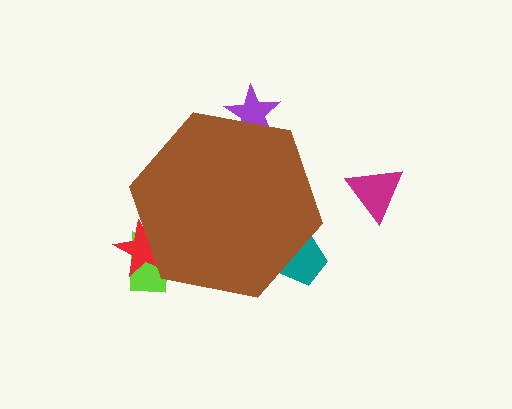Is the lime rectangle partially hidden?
Yes, the lime rectangle is partially hidden behind the brown hexagon.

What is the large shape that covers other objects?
A brown hexagon.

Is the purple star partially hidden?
Yes, the purple star is partially hidden behind the brown hexagon.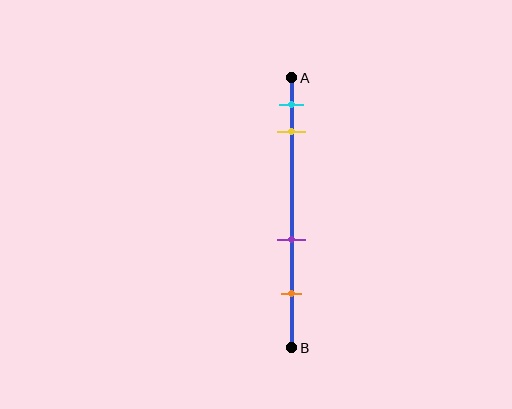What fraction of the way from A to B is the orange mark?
The orange mark is approximately 80% (0.8) of the way from A to B.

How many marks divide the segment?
There are 4 marks dividing the segment.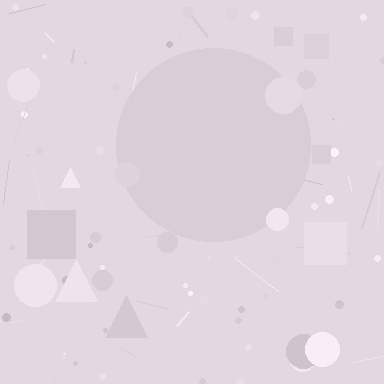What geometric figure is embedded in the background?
A circle is embedded in the background.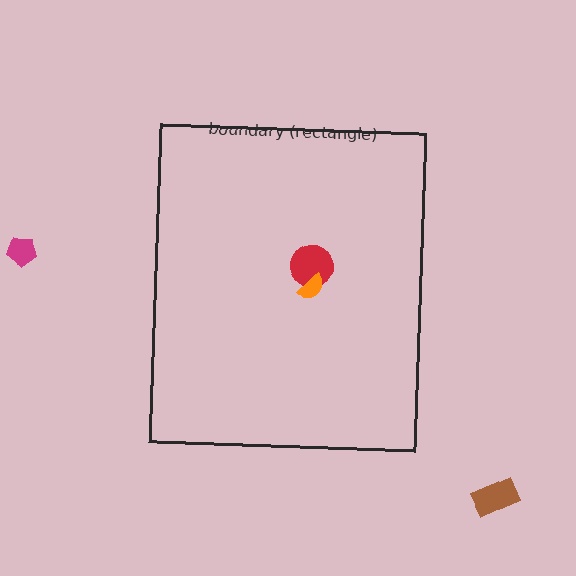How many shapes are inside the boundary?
2 inside, 2 outside.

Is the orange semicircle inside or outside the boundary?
Inside.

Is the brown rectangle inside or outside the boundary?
Outside.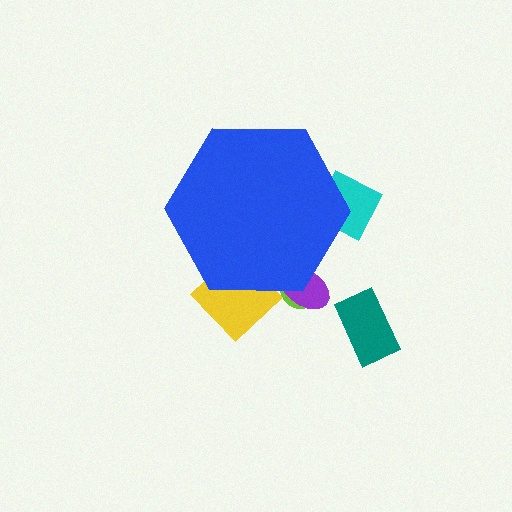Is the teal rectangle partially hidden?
No, the teal rectangle is fully visible.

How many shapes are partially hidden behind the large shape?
4 shapes are partially hidden.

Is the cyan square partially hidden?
Yes, the cyan square is partially hidden behind the blue hexagon.